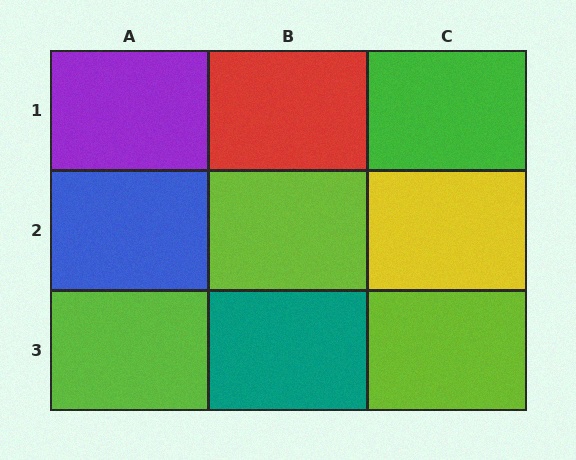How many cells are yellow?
1 cell is yellow.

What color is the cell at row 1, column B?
Red.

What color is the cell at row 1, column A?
Purple.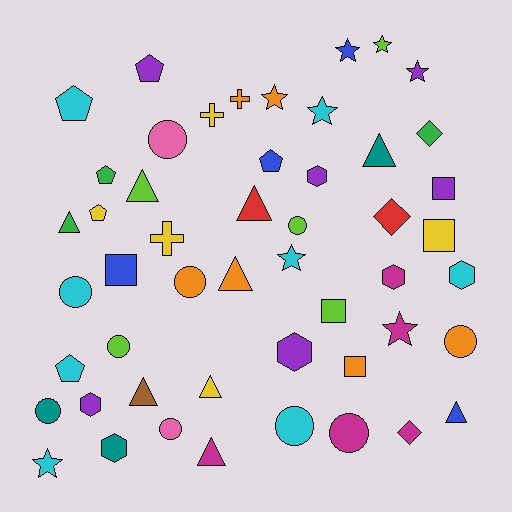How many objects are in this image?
There are 50 objects.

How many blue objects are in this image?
There are 4 blue objects.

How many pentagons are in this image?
There are 6 pentagons.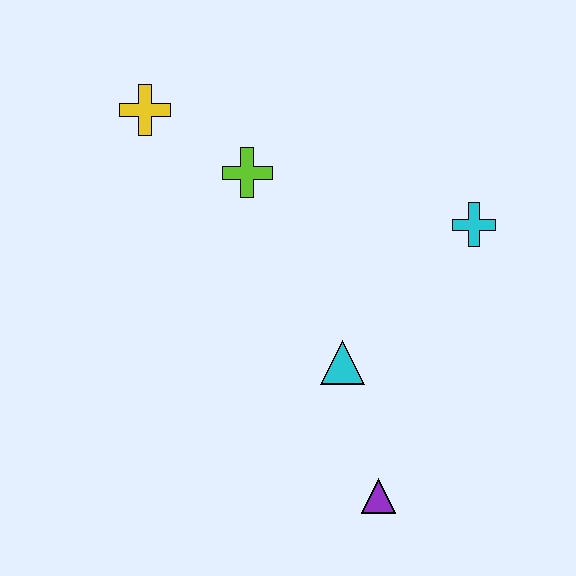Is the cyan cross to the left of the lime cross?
No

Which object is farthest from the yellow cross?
The purple triangle is farthest from the yellow cross.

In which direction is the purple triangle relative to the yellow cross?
The purple triangle is below the yellow cross.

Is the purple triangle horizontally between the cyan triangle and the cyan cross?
Yes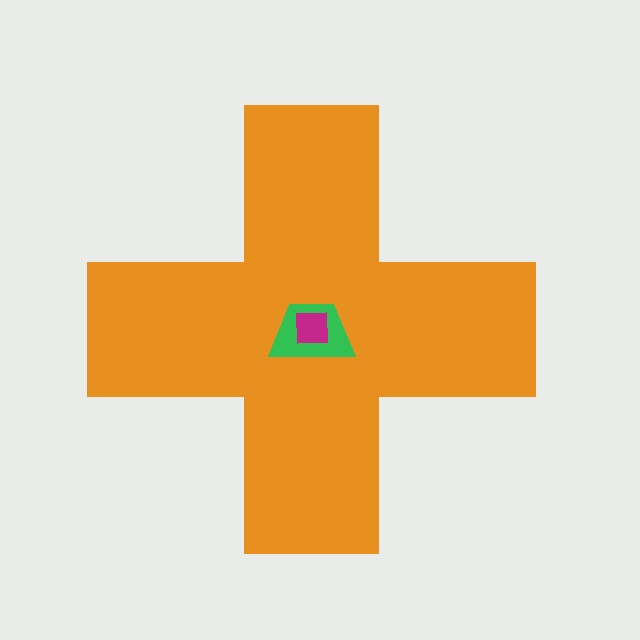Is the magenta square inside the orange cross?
Yes.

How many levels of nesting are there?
3.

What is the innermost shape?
The magenta square.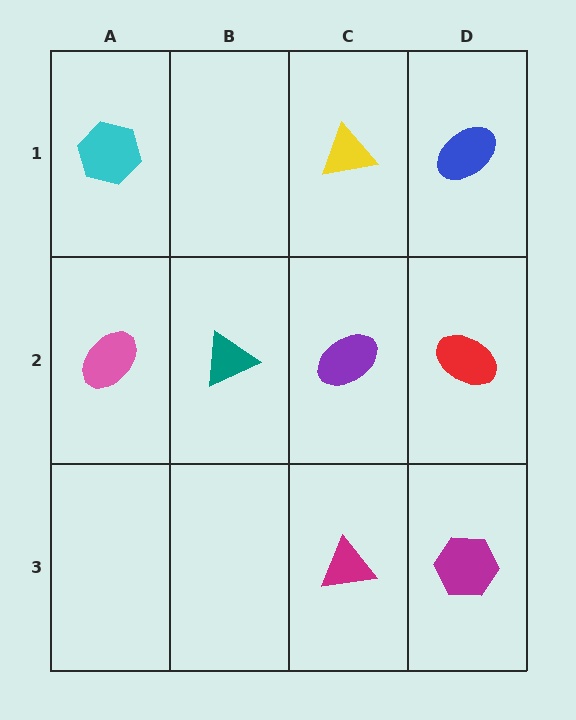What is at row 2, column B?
A teal triangle.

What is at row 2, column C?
A purple ellipse.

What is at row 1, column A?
A cyan hexagon.